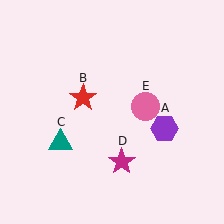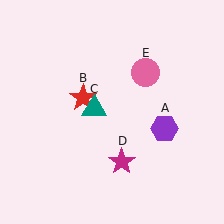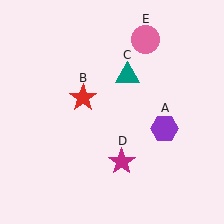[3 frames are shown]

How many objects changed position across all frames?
2 objects changed position: teal triangle (object C), pink circle (object E).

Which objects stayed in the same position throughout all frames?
Purple hexagon (object A) and red star (object B) and magenta star (object D) remained stationary.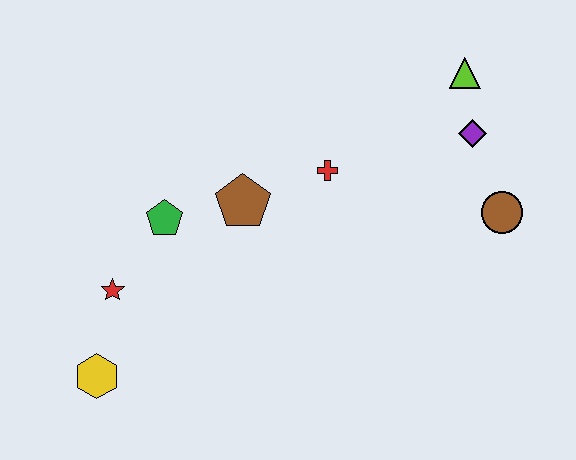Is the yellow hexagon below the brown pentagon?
Yes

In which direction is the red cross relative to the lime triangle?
The red cross is to the left of the lime triangle.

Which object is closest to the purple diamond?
The lime triangle is closest to the purple diamond.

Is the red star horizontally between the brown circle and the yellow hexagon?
Yes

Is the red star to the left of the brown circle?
Yes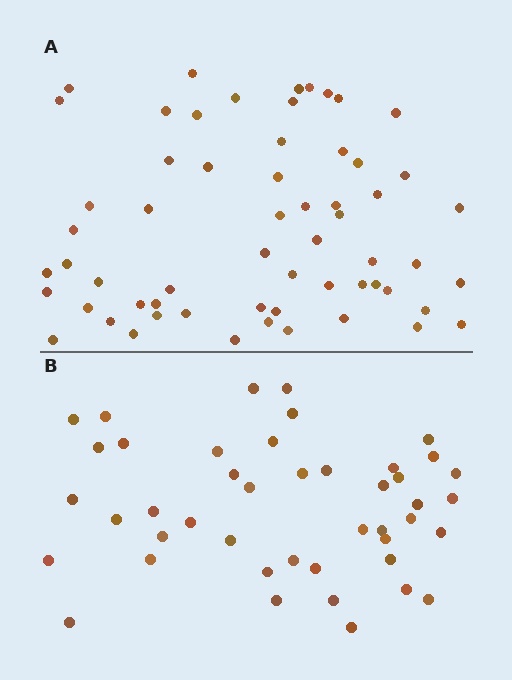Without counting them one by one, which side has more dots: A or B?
Region A (the top region) has more dots.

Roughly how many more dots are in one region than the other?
Region A has approximately 15 more dots than region B.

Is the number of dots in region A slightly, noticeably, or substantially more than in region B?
Region A has noticeably more, but not dramatically so. The ratio is roughly 1.4 to 1.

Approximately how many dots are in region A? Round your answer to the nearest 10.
About 60 dots.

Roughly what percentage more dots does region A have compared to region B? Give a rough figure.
About 35% more.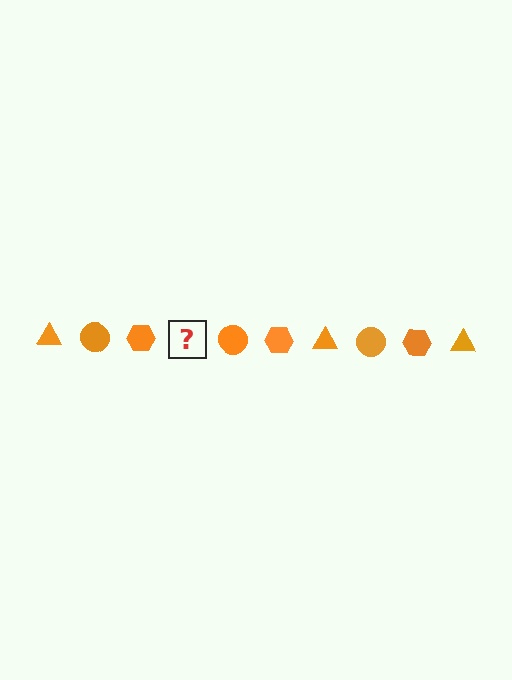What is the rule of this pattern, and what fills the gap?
The rule is that the pattern cycles through triangle, circle, hexagon shapes in orange. The gap should be filled with an orange triangle.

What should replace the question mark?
The question mark should be replaced with an orange triangle.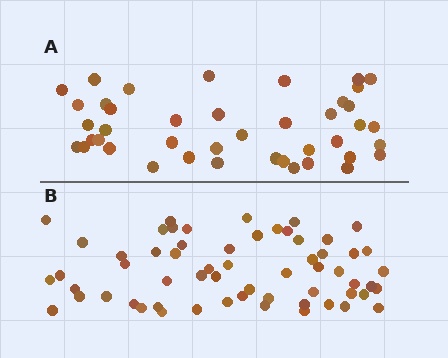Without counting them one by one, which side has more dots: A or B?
Region B (the bottom region) has more dots.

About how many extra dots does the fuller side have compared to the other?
Region B has approximately 20 more dots than region A.